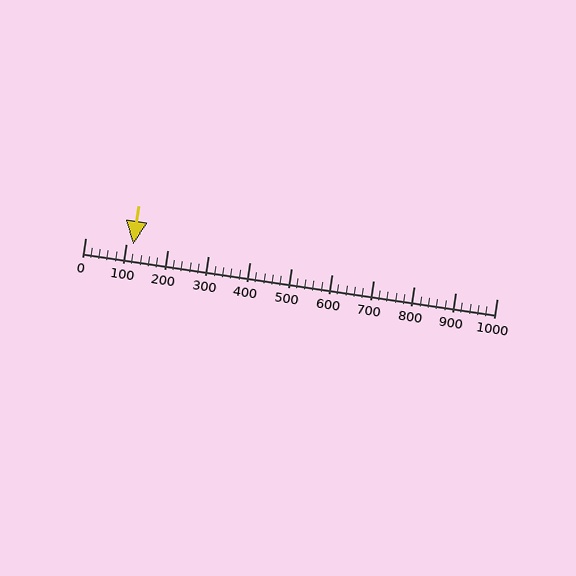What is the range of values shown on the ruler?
The ruler shows values from 0 to 1000.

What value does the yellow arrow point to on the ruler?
The yellow arrow points to approximately 116.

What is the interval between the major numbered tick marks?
The major tick marks are spaced 100 units apart.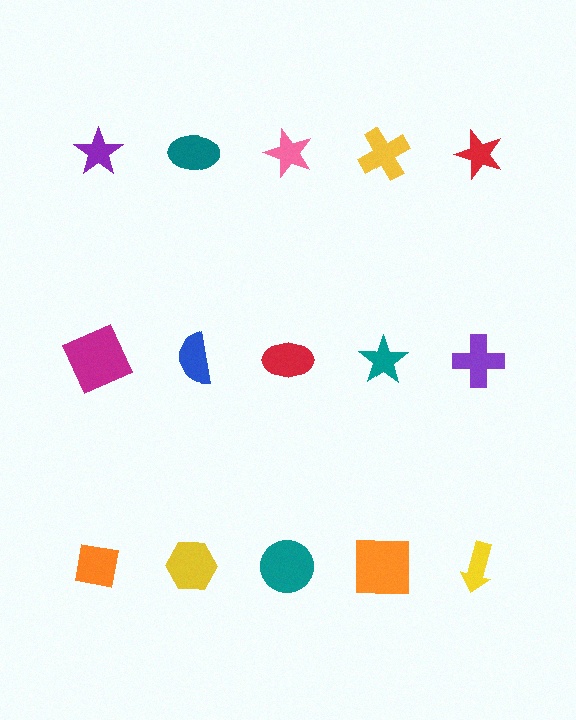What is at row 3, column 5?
A yellow arrow.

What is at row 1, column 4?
A yellow cross.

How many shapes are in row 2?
5 shapes.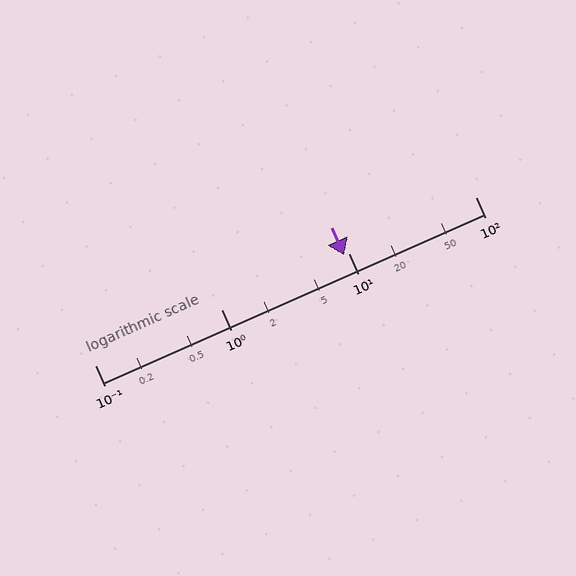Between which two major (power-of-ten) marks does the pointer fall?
The pointer is between 1 and 10.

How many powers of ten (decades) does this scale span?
The scale spans 3 decades, from 0.1 to 100.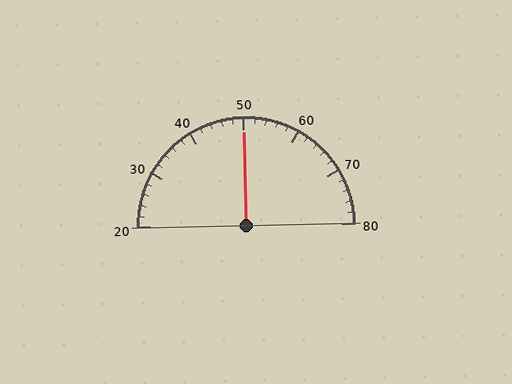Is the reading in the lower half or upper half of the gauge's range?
The reading is in the upper half of the range (20 to 80).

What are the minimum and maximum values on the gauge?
The gauge ranges from 20 to 80.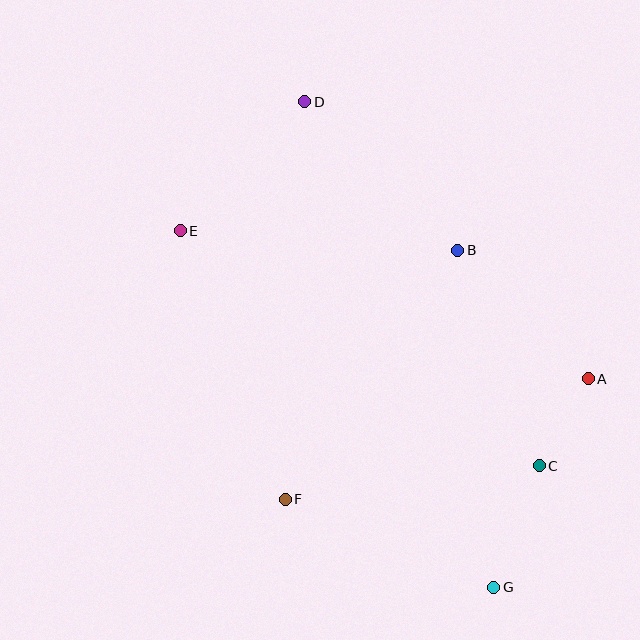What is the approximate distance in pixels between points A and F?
The distance between A and F is approximately 326 pixels.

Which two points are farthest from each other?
Points D and G are farthest from each other.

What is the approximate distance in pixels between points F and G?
The distance between F and G is approximately 226 pixels.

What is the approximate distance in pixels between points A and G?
The distance between A and G is approximately 229 pixels.